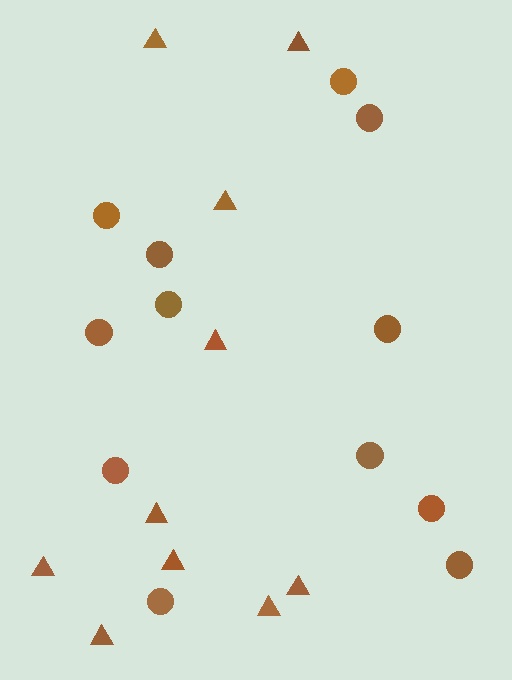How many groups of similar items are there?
There are 2 groups: one group of circles (12) and one group of triangles (10).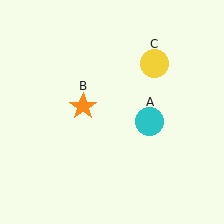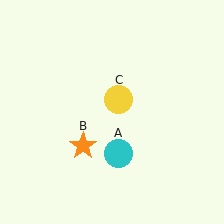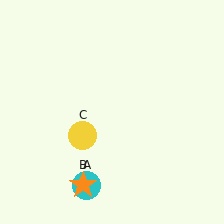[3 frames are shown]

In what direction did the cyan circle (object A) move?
The cyan circle (object A) moved down and to the left.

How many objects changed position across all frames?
3 objects changed position: cyan circle (object A), orange star (object B), yellow circle (object C).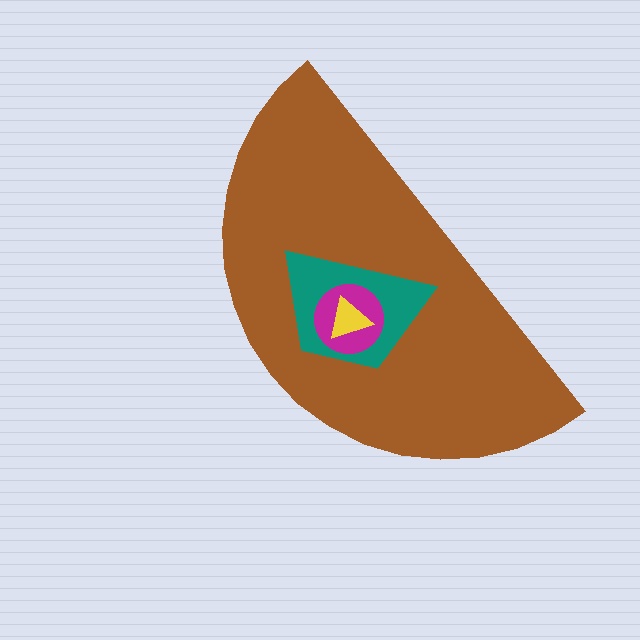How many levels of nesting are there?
4.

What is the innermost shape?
The yellow triangle.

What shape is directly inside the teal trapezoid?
The magenta circle.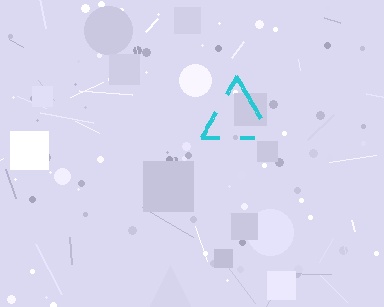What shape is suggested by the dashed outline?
The dashed outline suggests a triangle.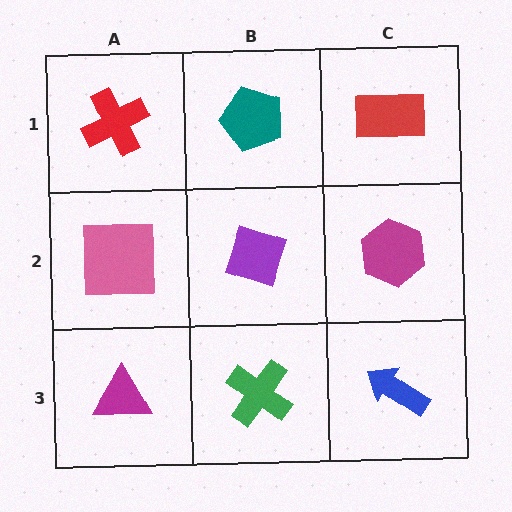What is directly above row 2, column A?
A red cross.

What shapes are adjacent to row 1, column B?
A purple diamond (row 2, column B), a red cross (row 1, column A), a red rectangle (row 1, column C).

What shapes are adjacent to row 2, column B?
A teal pentagon (row 1, column B), a green cross (row 3, column B), a pink square (row 2, column A), a magenta hexagon (row 2, column C).